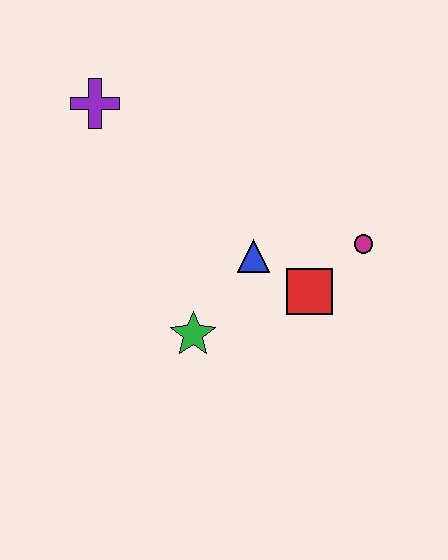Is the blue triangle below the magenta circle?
Yes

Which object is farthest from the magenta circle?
The purple cross is farthest from the magenta circle.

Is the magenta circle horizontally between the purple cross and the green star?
No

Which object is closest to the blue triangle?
The red square is closest to the blue triangle.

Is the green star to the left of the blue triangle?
Yes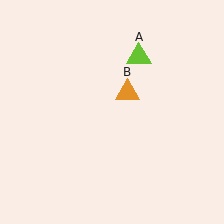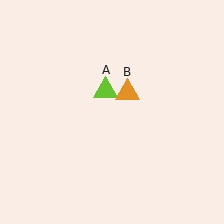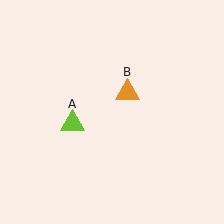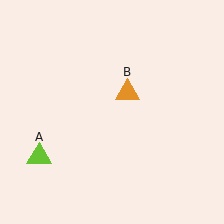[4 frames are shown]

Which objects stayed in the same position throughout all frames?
Orange triangle (object B) remained stationary.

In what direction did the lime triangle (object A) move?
The lime triangle (object A) moved down and to the left.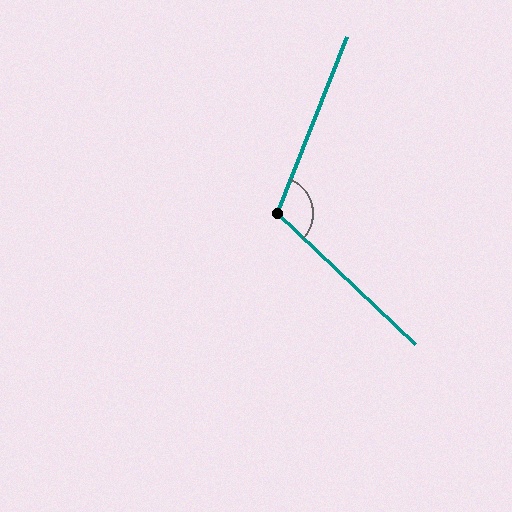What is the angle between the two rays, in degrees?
Approximately 112 degrees.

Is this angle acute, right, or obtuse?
It is obtuse.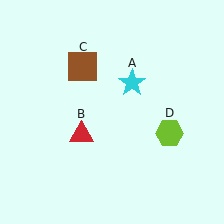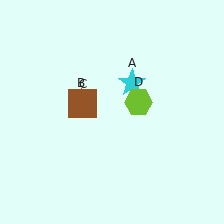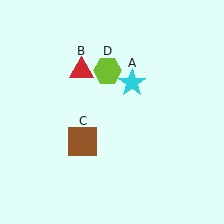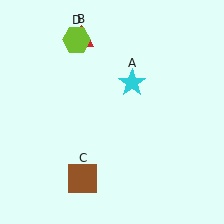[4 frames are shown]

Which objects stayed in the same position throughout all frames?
Cyan star (object A) remained stationary.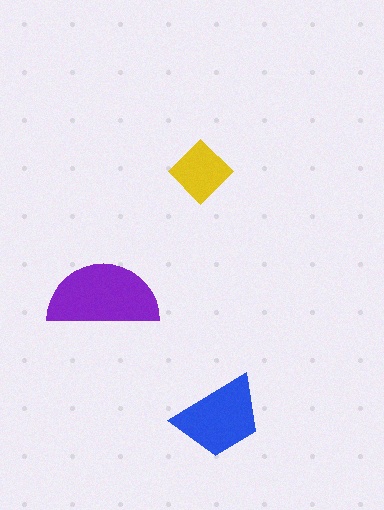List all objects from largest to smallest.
The purple semicircle, the blue trapezoid, the yellow diamond.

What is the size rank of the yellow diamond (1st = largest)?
3rd.